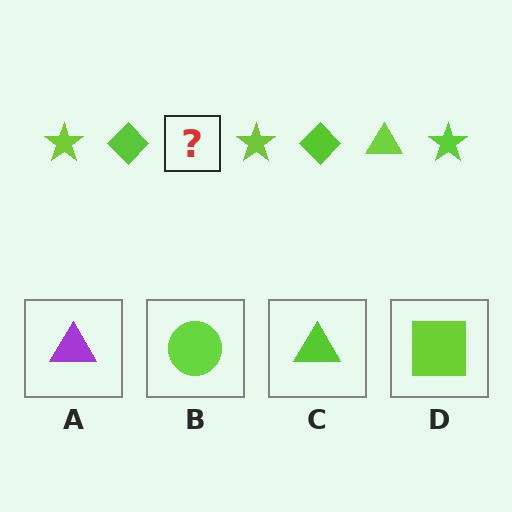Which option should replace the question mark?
Option C.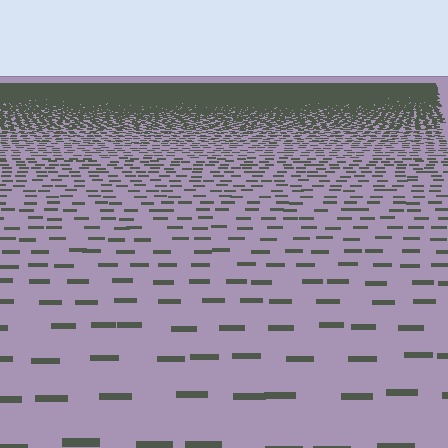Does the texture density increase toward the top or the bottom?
Density increases toward the top.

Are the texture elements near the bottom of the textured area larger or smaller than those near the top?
Larger. Near the bottom, elements are closer to the viewer and appear at a bigger on-screen size.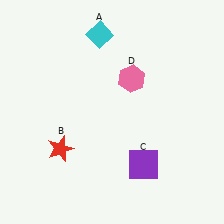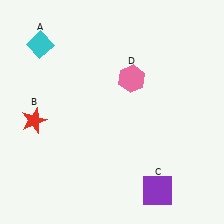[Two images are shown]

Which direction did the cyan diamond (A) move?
The cyan diamond (A) moved left.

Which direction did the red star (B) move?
The red star (B) moved up.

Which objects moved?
The objects that moved are: the cyan diamond (A), the red star (B), the purple square (C).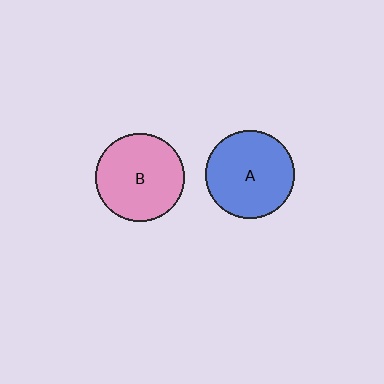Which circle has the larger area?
Circle A (blue).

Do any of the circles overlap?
No, none of the circles overlap.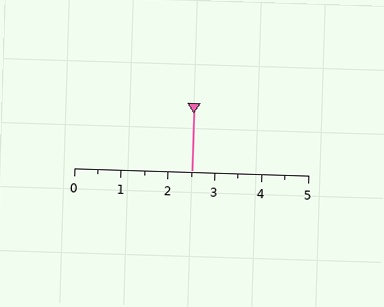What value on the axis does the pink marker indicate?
The marker indicates approximately 2.5.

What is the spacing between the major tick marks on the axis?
The major ticks are spaced 1 apart.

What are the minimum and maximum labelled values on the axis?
The axis runs from 0 to 5.